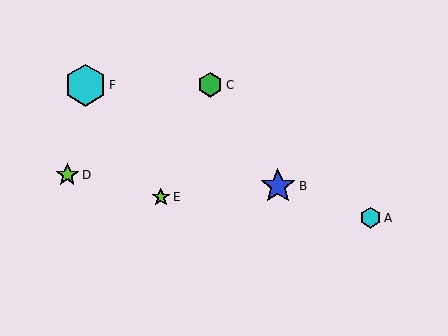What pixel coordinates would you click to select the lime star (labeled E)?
Click at (161, 197) to select the lime star E.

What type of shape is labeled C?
Shape C is a green hexagon.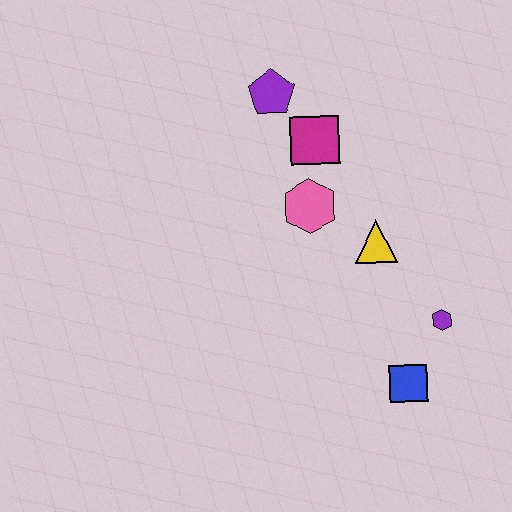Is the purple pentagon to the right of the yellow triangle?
No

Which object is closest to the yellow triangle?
The pink hexagon is closest to the yellow triangle.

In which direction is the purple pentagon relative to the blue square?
The purple pentagon is above the blue square.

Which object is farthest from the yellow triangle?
The purple pentagon is farthest from the yellow triangle.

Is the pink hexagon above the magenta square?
No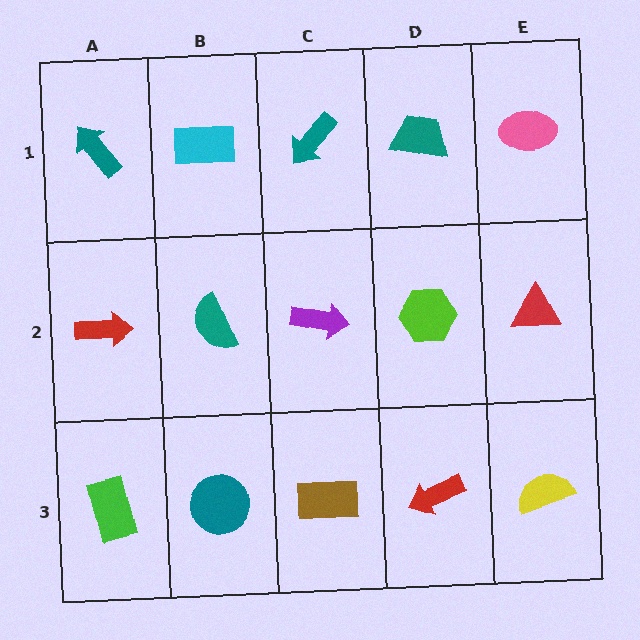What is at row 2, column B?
A teal semicircle.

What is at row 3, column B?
A teal circle.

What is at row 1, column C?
A teal arrow.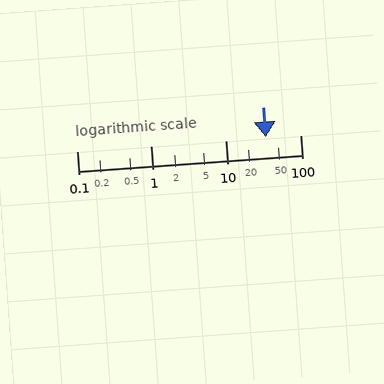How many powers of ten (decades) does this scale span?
The scale spans 3 decades, from 0.1 to 100.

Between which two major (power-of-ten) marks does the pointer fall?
The pointer is between 10 and 100.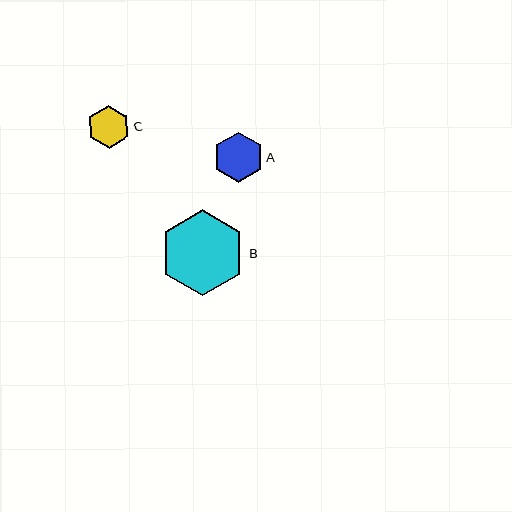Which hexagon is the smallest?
Hexagon C is the smallest with a size of approximately 43 pixels.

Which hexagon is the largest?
Hexagon B is the largest with a size of approximately 86 pixels.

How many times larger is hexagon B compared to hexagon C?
Hexagon B is approximately 2.0 times the size of hexagon C.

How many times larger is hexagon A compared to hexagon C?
Hexagon A is approximately 1.2 times the size of hexagon C.